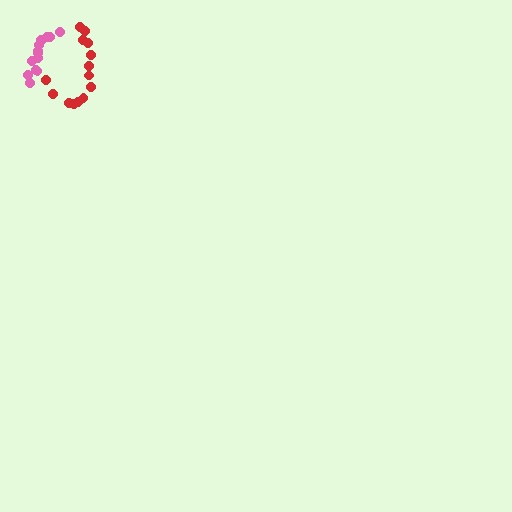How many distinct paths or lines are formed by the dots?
There are 2 distinct paths.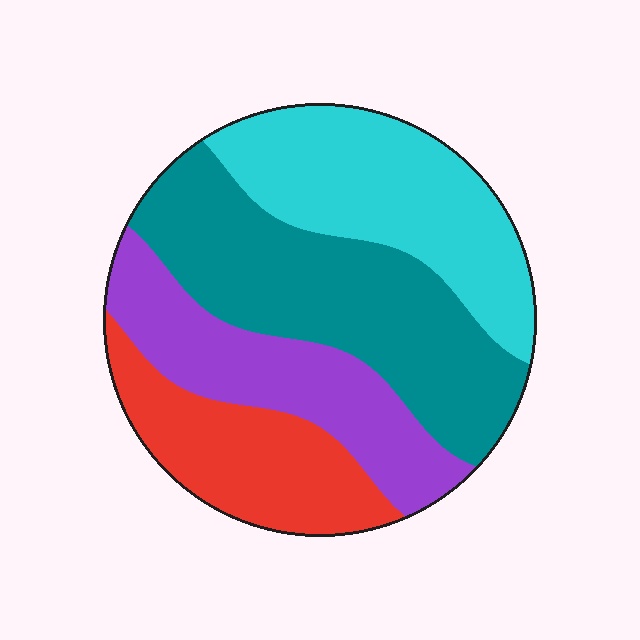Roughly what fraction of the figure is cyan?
Cyan takes up about one quarter (1/4) of the figure.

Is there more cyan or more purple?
Cyan.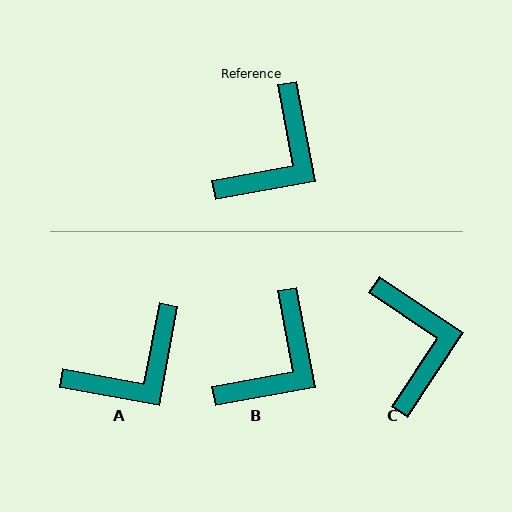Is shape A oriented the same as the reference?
No, it is off by about 21 degrees.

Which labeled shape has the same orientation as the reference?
B.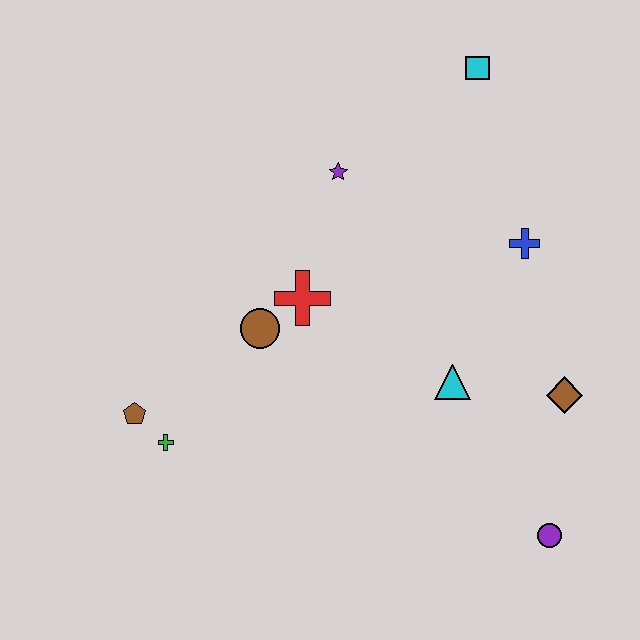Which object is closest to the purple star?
The red cross is closest to the purple star.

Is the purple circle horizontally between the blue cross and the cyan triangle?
No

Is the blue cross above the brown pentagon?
Yes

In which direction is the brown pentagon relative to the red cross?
The brown pentagon is to the left of the red cross.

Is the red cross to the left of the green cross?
No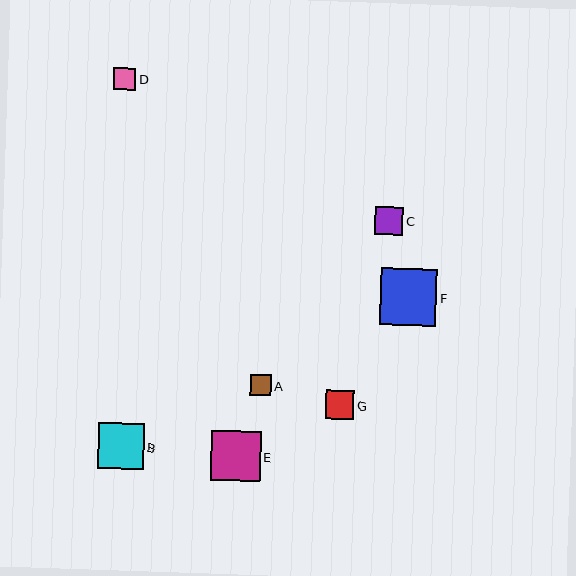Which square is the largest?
Square F is the largest with a size of approximately 56 pixels.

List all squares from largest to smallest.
From largest to smallest: F, E, B, C, G, D, A.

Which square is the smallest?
Square A is the smallest with a size of approximately 21 pixels.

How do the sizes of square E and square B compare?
Square E and square B are approximately the same size.